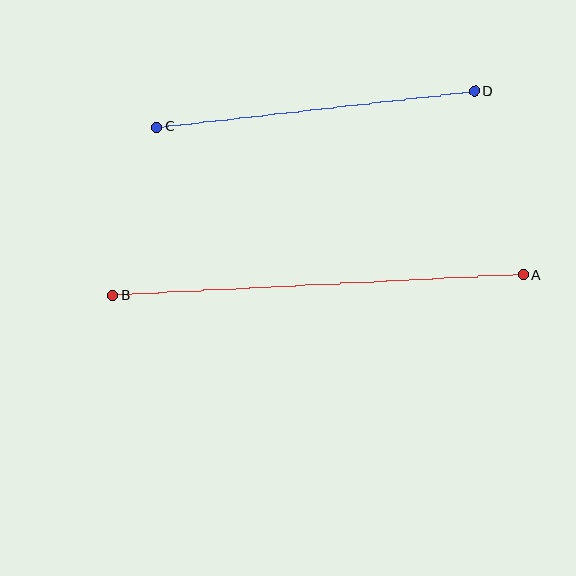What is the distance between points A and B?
The distance is approximately 410 pixels.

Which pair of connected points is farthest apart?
Points A and B are farthest apart.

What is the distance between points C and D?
The distance is approximately 319 pixels.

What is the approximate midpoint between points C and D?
The midpoint is at approximately (316, 109) pixels.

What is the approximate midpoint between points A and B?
The midpoint is at approximately (318, 285) pixels.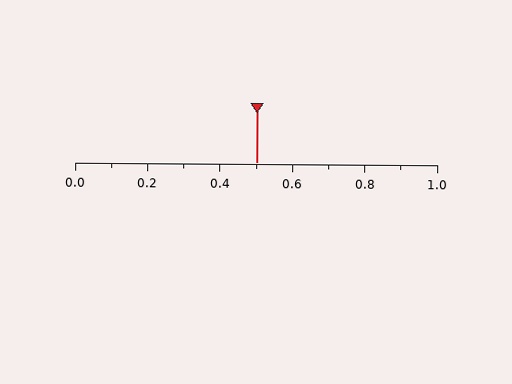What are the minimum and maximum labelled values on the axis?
The axis runs from 0.0 to 1.0.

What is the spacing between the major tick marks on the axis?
The major ticks are spaced 0.2 apart.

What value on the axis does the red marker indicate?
The marker indicates approximately 0.5.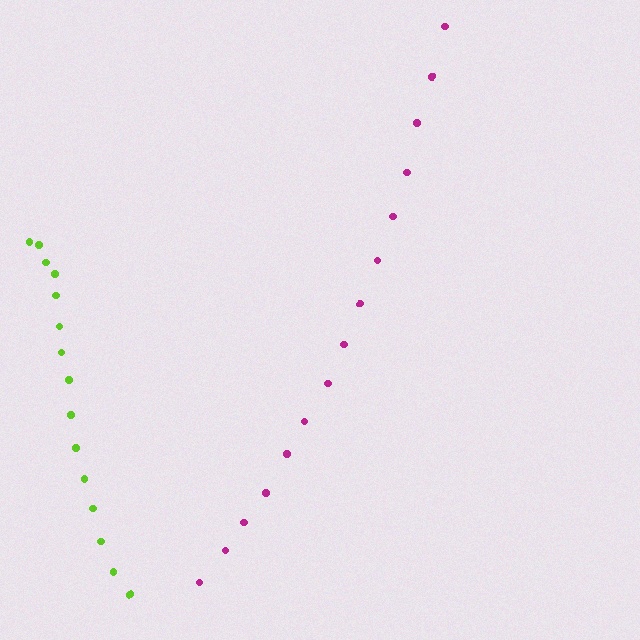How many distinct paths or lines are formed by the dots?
There are 2 distinct paths.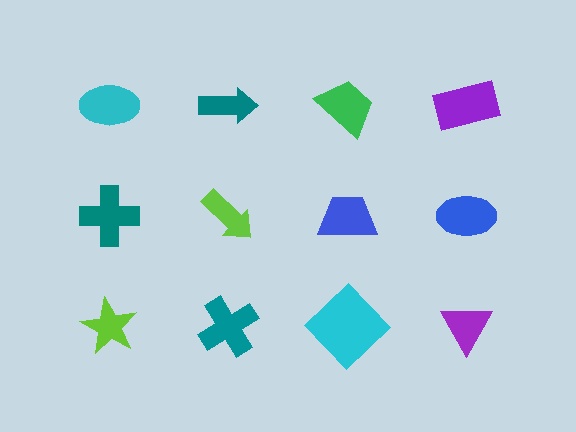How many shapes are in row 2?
4 shapes.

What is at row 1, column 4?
A purple rectangle.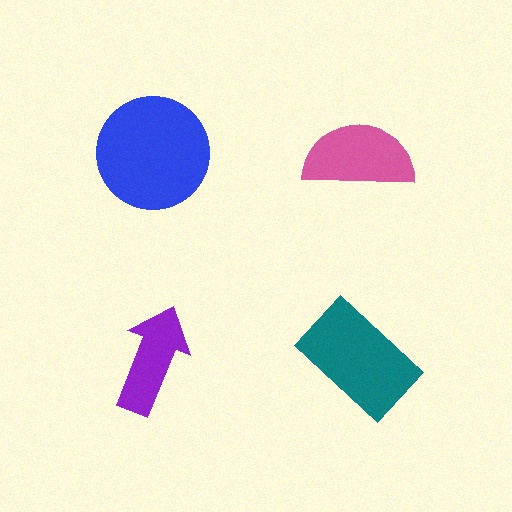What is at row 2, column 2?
A teal rectangle.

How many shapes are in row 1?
2 shapes.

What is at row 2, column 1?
A purple arrow.